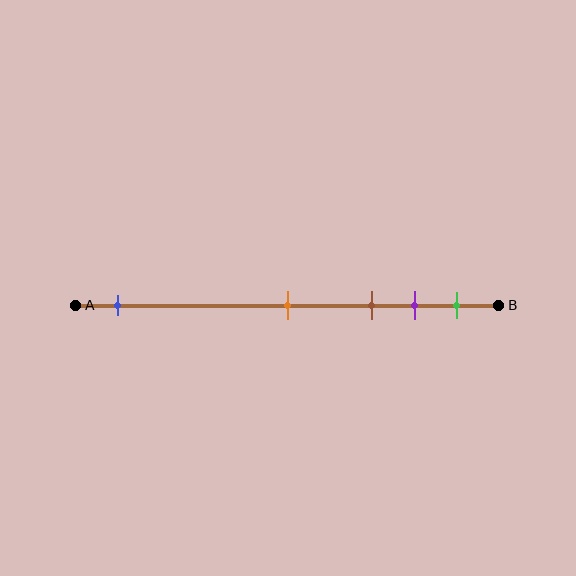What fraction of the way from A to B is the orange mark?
The orange mark is approximately 50% (0.5) of the way from A to B.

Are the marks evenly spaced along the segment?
No, the marks are not evenly spaced.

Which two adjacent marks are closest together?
The purple and green marks are the closest adjacent pair.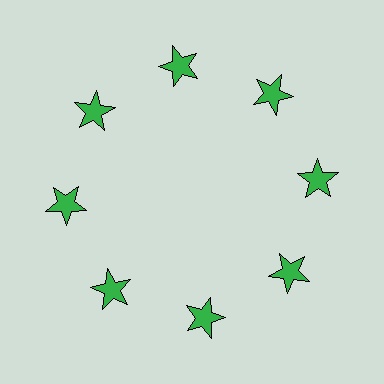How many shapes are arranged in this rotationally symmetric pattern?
There are 8 shapes, arranged in 8 groups of 1.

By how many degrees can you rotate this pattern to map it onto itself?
The pattern maps onto itself every 45 degrees of rotation.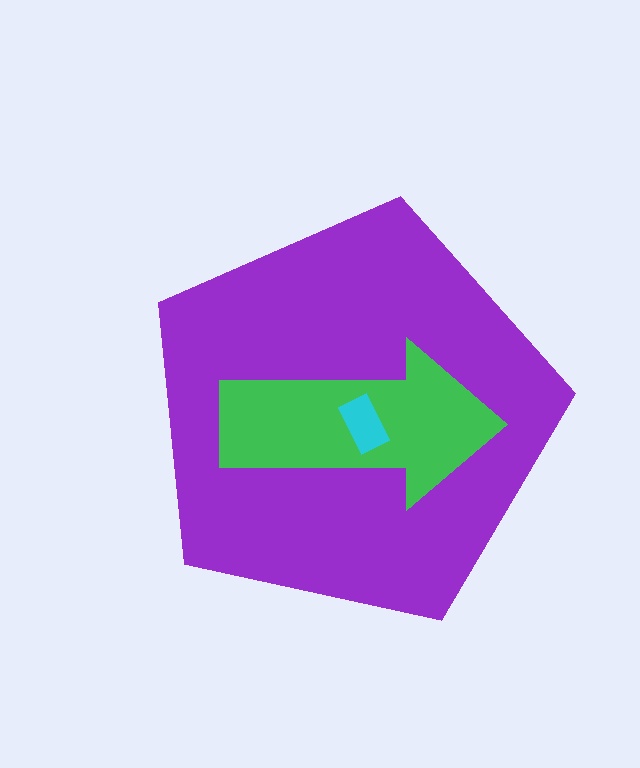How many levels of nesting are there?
3.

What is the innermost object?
The cyan rectangle.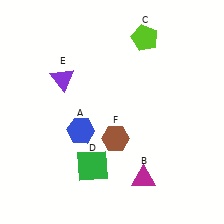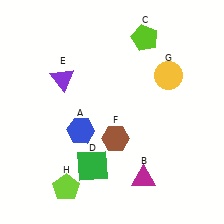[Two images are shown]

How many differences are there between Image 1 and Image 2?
There are 2 differences between the two images.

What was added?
A yellow circle (G), a lime pentagon (H) were added in Image 2.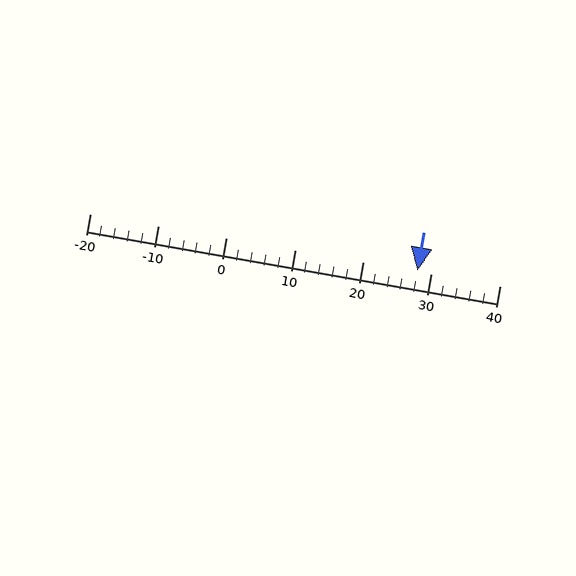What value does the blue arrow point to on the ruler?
The blue arrow points to approximately 28.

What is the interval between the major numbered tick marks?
The major tick marks are spaced 10 units apart.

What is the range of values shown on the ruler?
The ruler shows values from -20 to 40.